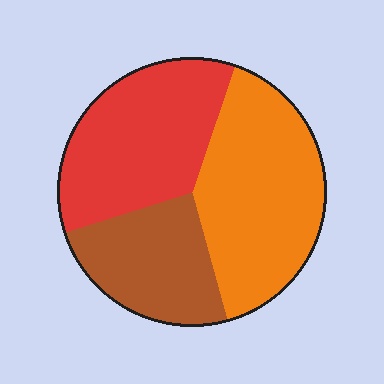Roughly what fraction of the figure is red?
Red takes up between a quarter and a half of the figure.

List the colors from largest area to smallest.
From largest to smallest: orange, red, brown.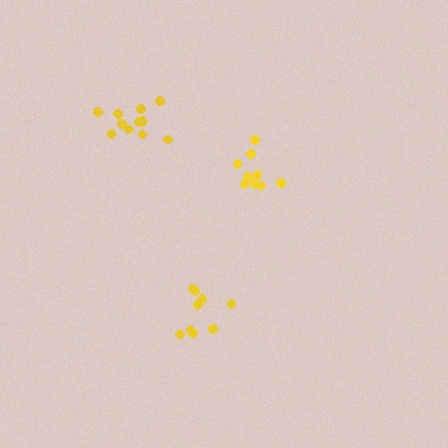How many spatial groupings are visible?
There are 3 spatial groupings.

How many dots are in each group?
Group 1: 9 dots, Group 2: 12 dots, Group 3: 10 dots (31 total).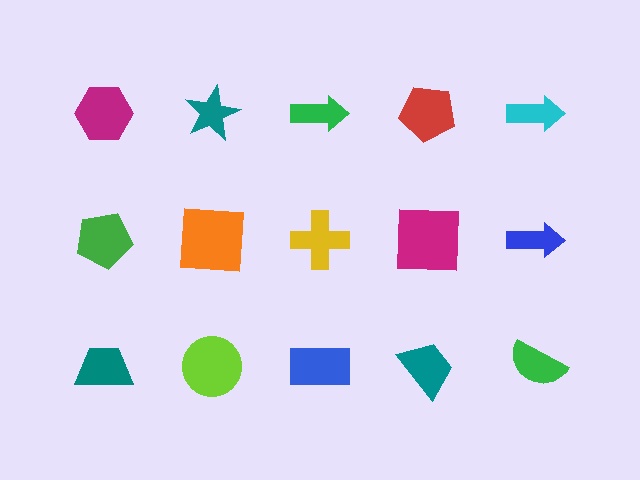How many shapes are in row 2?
5 shapes.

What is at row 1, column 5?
A cyan arrow.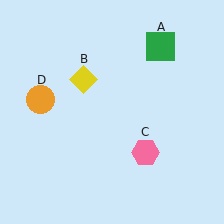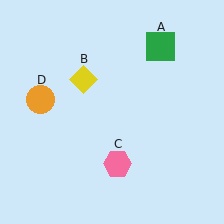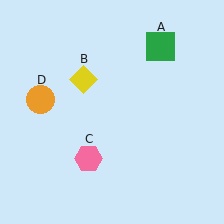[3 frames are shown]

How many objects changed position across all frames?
1 object changed position: pink hexagon (object C).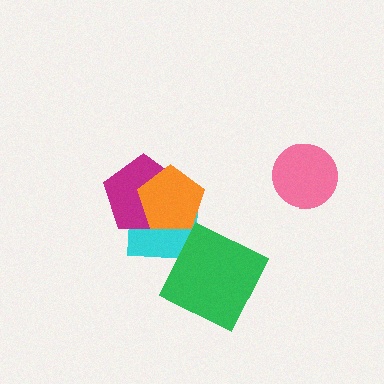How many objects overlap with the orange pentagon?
2 objects overlap with the orange pentagon.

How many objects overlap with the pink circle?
0 objects overlap with the pink circle.